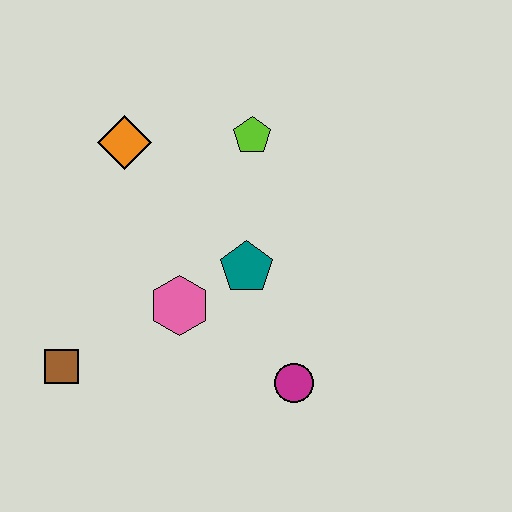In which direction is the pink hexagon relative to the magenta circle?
The pink hexagon is to the left of the magenta circle.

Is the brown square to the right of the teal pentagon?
No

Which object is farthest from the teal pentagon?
The brown square is farthest from the teal pentagon.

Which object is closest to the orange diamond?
The lime pentagon is closest to the orange diamond.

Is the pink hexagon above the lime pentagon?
No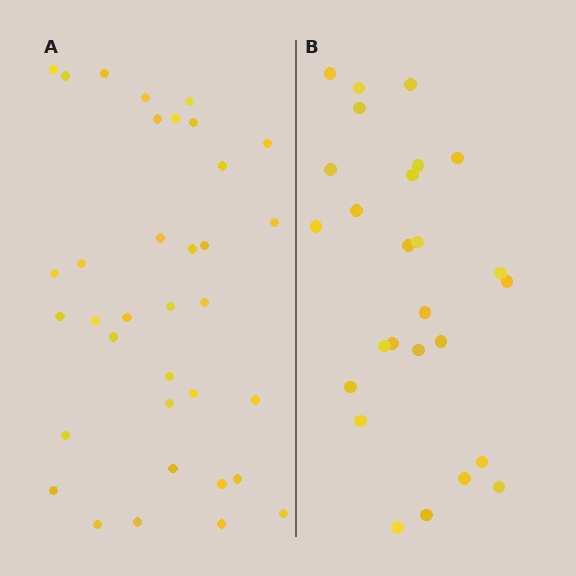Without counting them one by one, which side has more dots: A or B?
Region A (the left region) has more dots.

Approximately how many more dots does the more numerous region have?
Region A has roughly 8 or so more dots than region B.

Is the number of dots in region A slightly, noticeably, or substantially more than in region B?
Region A has noticeably more, but not dramatically so. The ratio is roughly 1.3 to 1.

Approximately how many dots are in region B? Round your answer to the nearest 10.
About 30 dots. (The exact count is 26, which rounds to 30.)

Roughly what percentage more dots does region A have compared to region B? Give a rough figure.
About 35% more.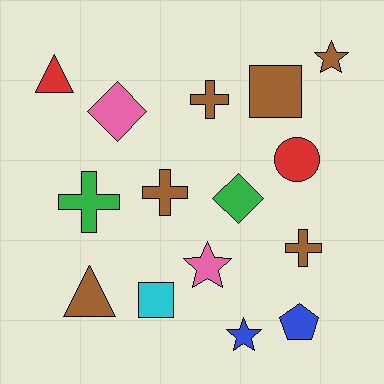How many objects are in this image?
There are 15 objects.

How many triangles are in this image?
There are 2 triangles.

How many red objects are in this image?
There are 2 red objects.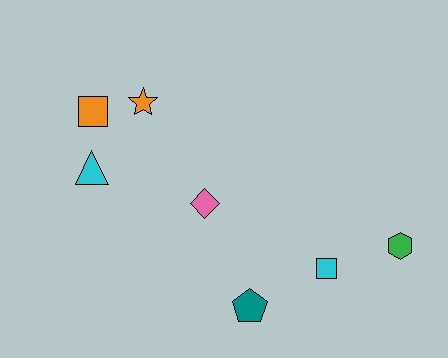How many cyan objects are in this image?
There are 2 cyan objects.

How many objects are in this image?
There are 7 objects.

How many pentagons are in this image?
There is 1 pentagon.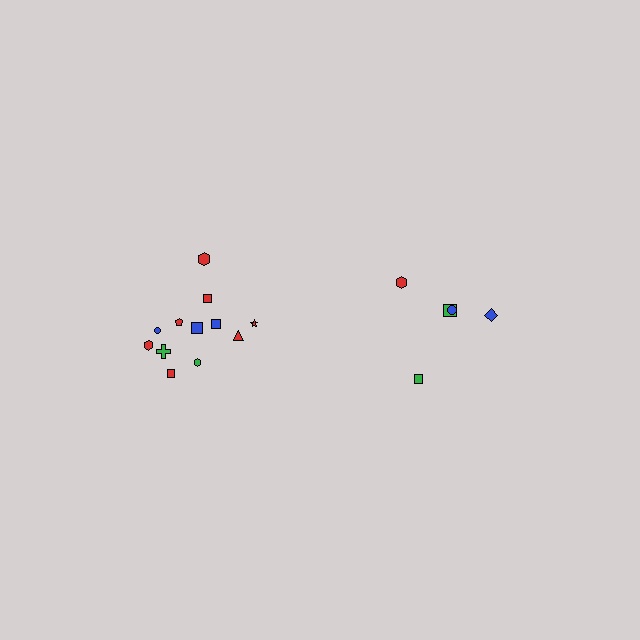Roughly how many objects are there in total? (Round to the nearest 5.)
Roughly 15 objects in total.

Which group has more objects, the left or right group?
The left group.